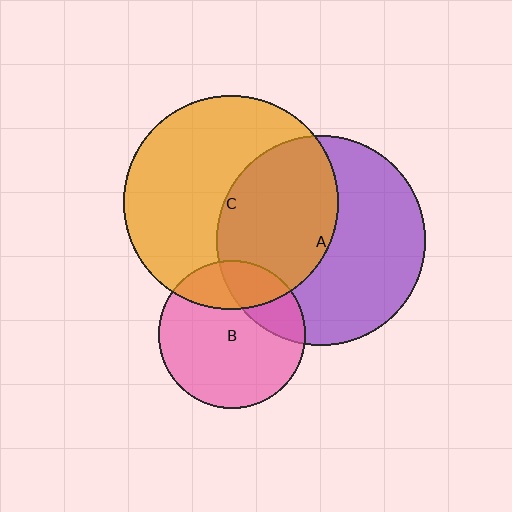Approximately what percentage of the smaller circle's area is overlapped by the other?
Approximately 25%.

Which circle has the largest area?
Circle C (orange).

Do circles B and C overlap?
Yes.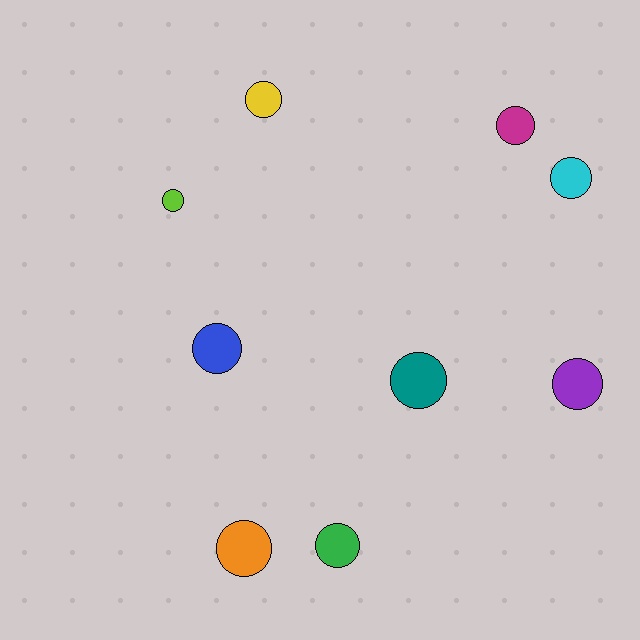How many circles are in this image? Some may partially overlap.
There are 9 circles.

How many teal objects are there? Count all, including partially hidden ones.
There is 1 teal object.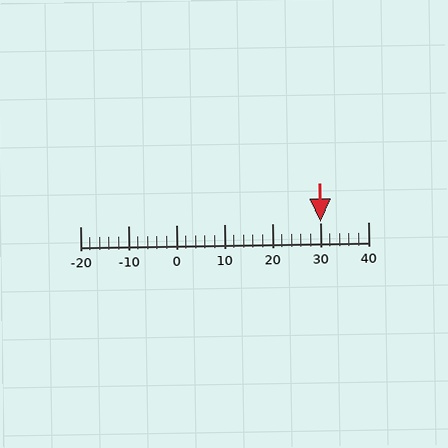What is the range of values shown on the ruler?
The ruler shows values from -20 to 40.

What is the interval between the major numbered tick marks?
The major tick marks are spaced 10 units apart.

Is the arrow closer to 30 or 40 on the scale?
The arrow is closer to 30.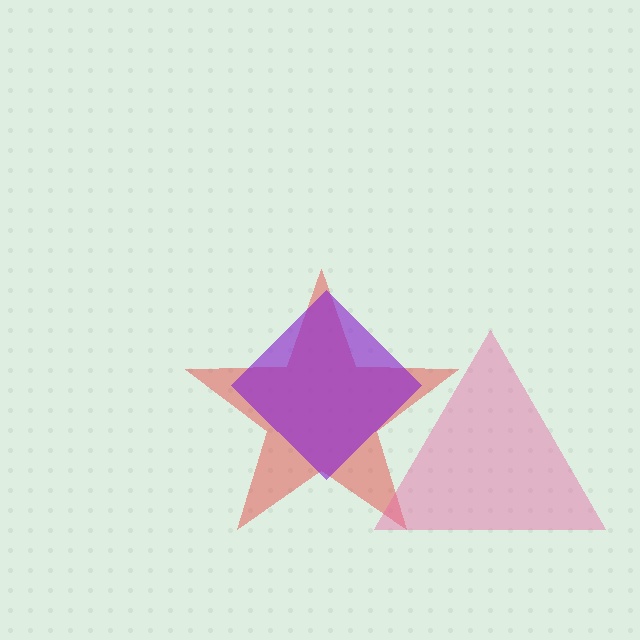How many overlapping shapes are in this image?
There are 3 overlapping shapes in the image.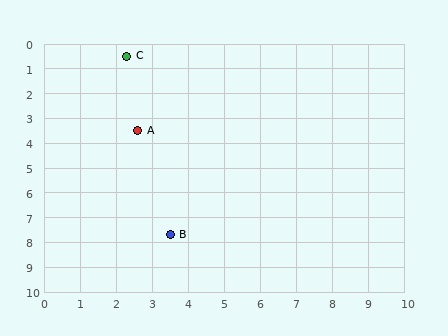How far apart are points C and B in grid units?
Points C and B are about 7.3 grid units apart.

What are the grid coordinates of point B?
Point B is at approximately (3.5, 7.7).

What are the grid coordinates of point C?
Point C is at approximately (2.3, 0.5).